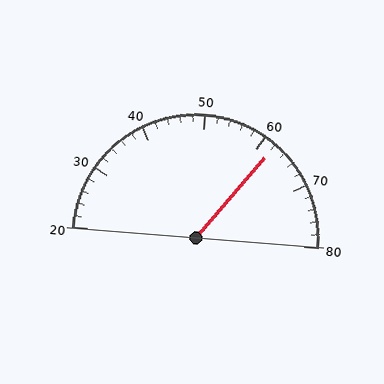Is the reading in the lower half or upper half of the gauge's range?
The reading is in the upper half of the range (20 to 80).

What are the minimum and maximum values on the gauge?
The gauge ranges from 20 to 80.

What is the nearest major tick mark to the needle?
The nearest major tick mark is 60.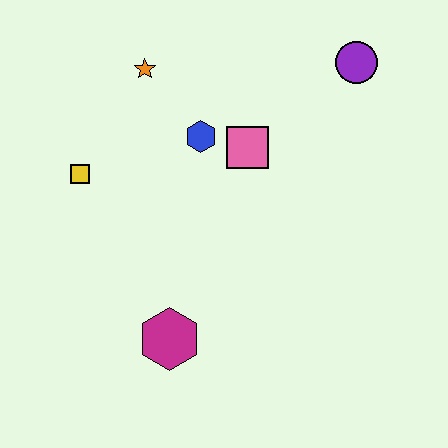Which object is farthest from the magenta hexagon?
The purple circle is farthest from the magenta hexagon.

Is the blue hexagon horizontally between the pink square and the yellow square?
Yes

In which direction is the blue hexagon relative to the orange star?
The blue hexagon is below the orange star.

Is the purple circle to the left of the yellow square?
No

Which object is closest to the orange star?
The blue hexagon is closest to the orange star.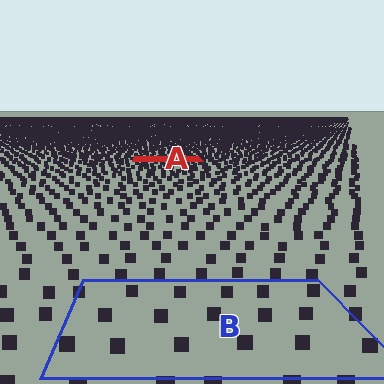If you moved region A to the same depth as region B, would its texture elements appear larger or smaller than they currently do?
They would appear larger. At a closer depth, the same texture elements are projected at a bigger on-screen size.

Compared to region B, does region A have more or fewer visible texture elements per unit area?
Region A has more texture elements per unit area — they are packed more densely because it is farther away.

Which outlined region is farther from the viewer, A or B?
Region A is farther from the viewer — the texture elements inside it appear smaller and more densely packed.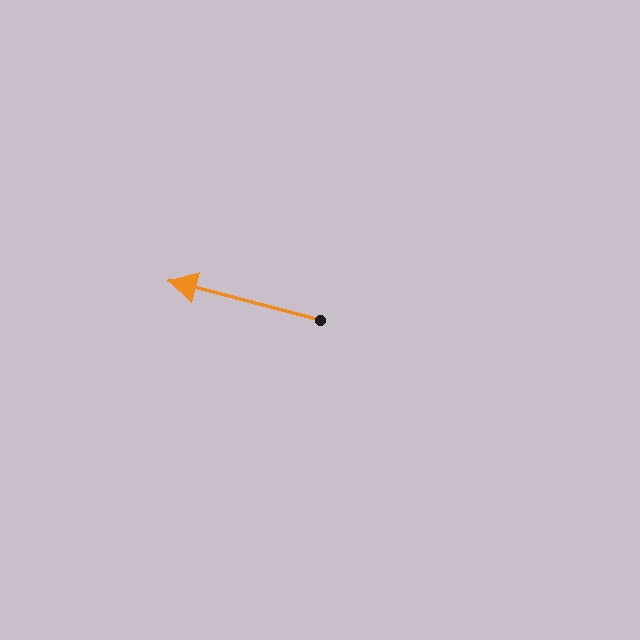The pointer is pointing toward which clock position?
Roughly 9 o'clock.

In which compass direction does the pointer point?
West.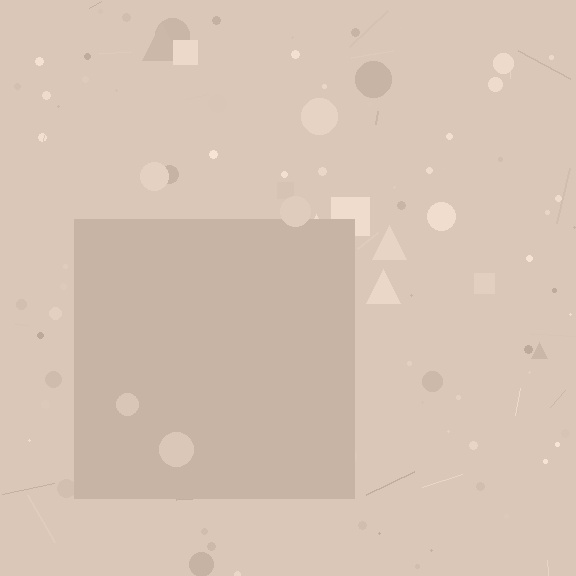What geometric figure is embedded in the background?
A square is embedded in the background.